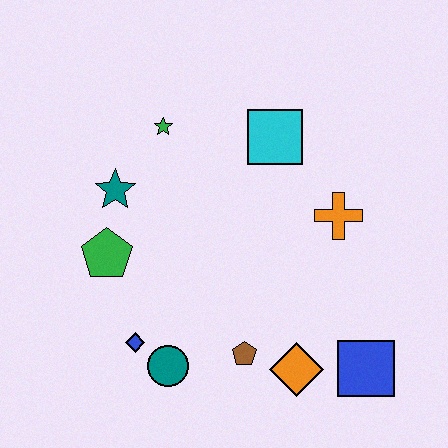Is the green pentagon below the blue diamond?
No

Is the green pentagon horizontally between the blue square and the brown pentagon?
No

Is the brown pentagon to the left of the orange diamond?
Yes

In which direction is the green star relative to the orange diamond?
The green star is above the orange diamond.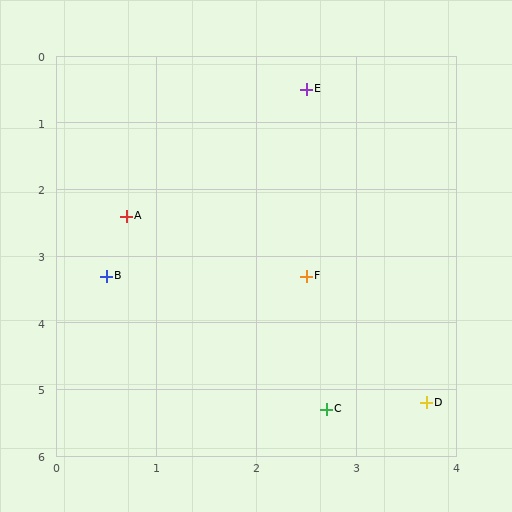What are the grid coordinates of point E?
Point E is at approximately (2.5, 0.5).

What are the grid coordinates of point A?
Point A is at approximately (0.7, 2.4).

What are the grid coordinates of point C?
Point C is at approximately (2.7, 5.3).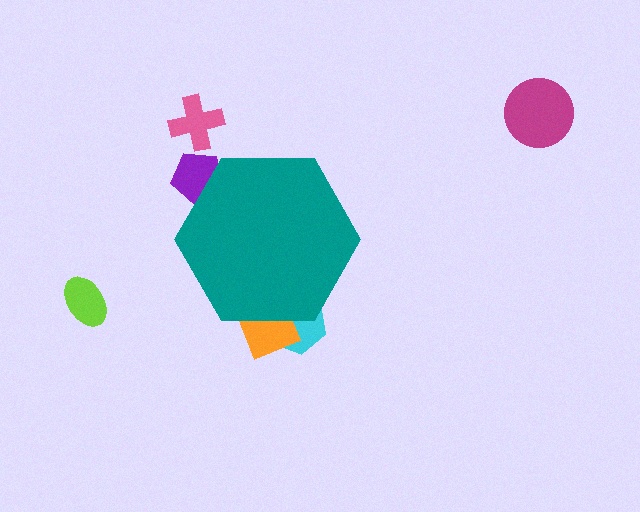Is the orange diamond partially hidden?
Yes, the orange diamond is partially hidden behind the teal hexagon.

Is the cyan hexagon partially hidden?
Yes, the cyan hexagon is partially hidden behind the teal hexagon.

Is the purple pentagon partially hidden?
Yes, the purple pentagon is partially hidden behind the teal hexagon.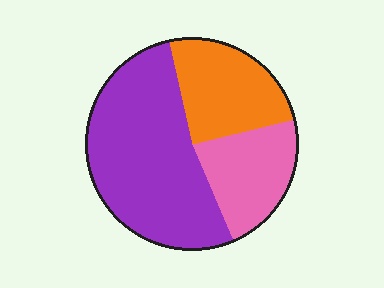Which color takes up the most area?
Purple, at roughly 55%.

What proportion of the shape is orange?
Orange covers roughly 25% of the shape.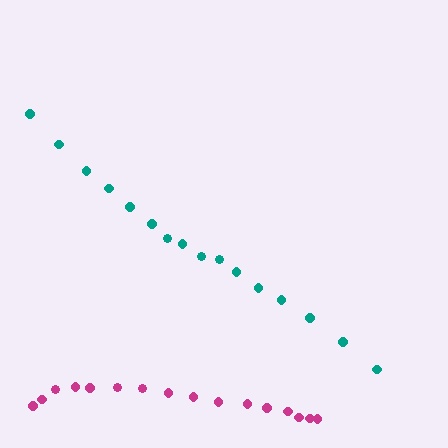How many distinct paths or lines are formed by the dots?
There are 2 distinct paths.